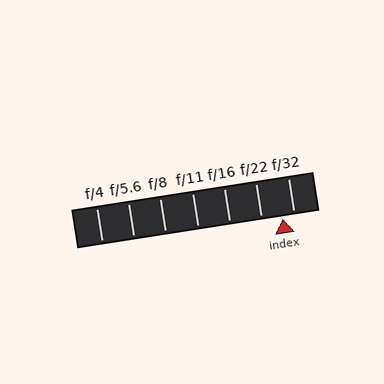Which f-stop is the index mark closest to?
The index mark is closest to f/32.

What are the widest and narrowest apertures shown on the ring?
The widest aperture shown is f/4 and the narrowest is f/32.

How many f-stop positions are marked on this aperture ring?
There are 7 f-stop positions marked.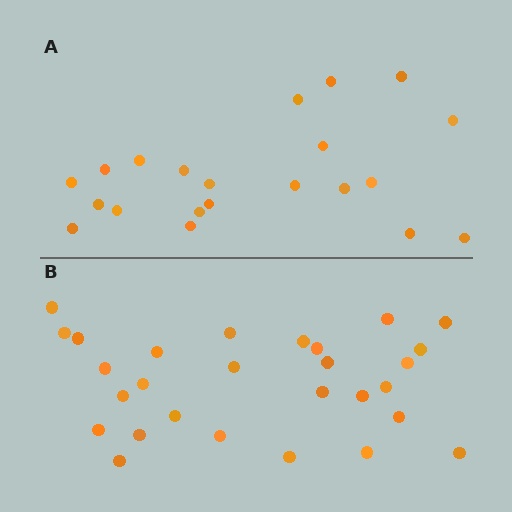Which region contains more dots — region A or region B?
Region B (the bottom region) has more dots.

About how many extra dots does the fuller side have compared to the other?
Region B has roughly 8 or so more dots than region A.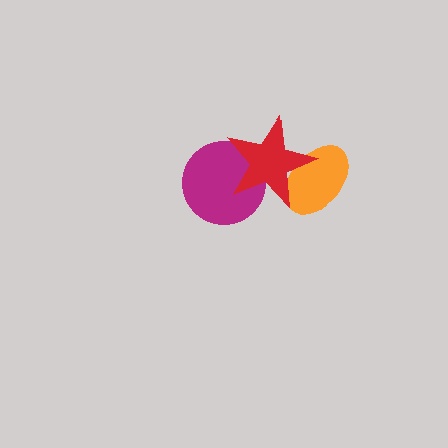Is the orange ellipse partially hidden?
Yes, it is partially covered by another shape.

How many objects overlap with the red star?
2 objects overlap with the red star.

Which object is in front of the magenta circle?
The red star is in front of the magenta circle.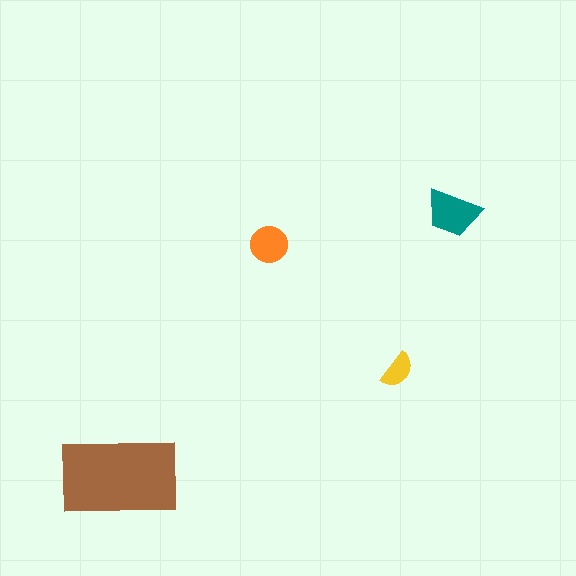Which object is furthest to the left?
The brown rectangle is leftmost.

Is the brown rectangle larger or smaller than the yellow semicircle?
Larger.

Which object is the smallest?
The yellow semicircle.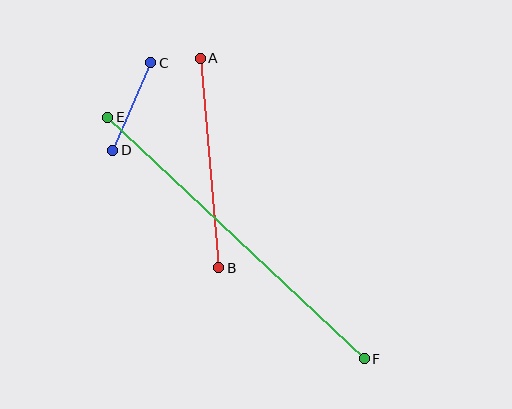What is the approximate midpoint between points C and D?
The midpoint is at approximately (132, 107) pixels.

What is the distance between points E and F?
The distance is approximately 353 pixels.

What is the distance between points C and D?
The distance is approximately 96 pixels.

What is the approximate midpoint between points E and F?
The midpoint is at approximately (236, 238) pixels.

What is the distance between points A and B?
The distance is approximately 210 pixels.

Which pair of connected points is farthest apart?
Points E and F are farthest apart.